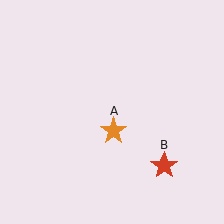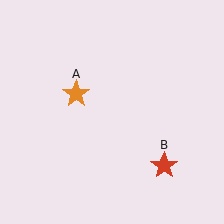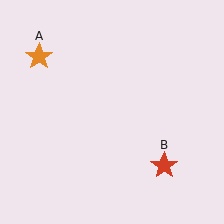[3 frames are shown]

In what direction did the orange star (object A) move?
The orange star (object A) moved up and to the left.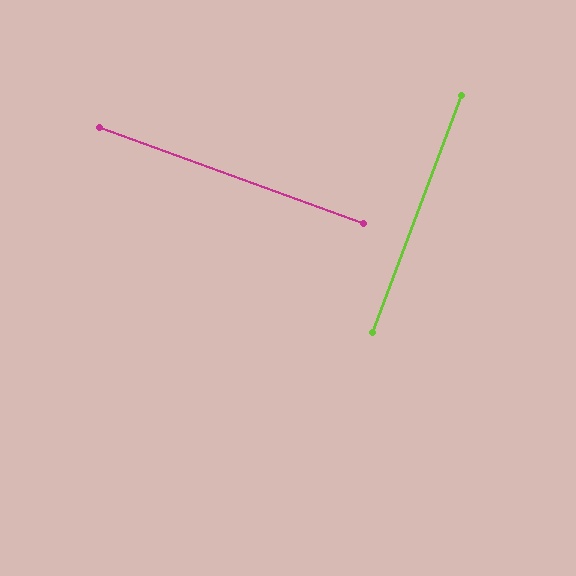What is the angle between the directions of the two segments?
Approximately 89 degrees.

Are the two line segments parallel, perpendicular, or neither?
Perpendicular — they meet at approximately 89°.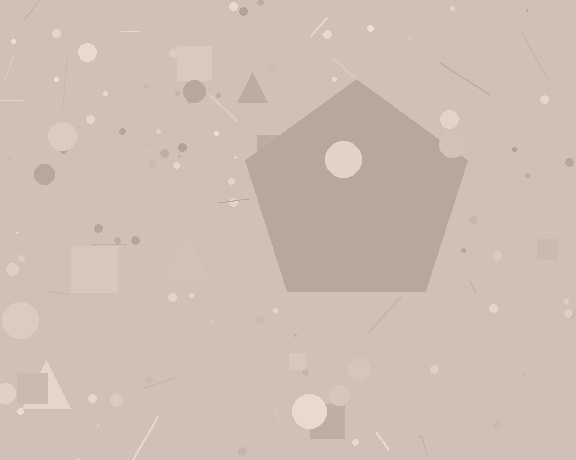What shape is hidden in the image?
A pentagon is hidden in the image.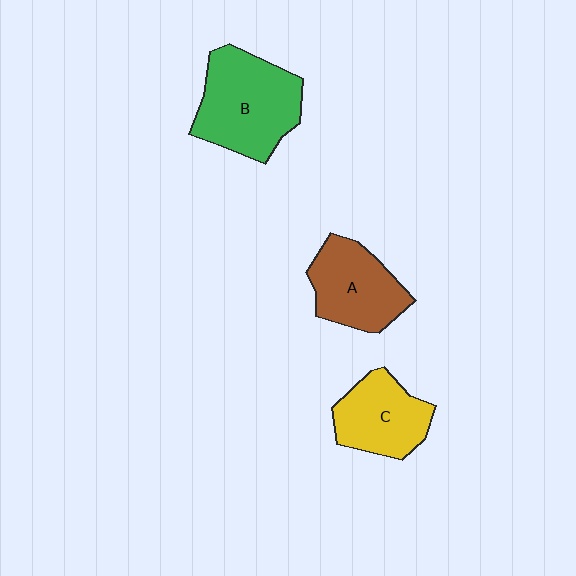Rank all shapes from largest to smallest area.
From largest to smallest: B (green), A (brown), C (yellow).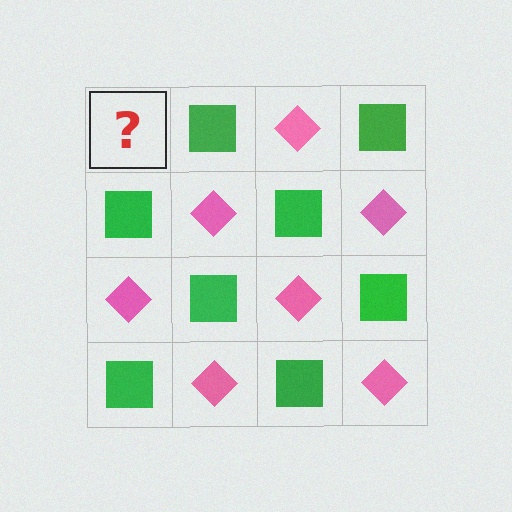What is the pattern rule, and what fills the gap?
The rule is that it alternates pink diamond and green square in a checkerboard pattern. The gap should be filled with a pink diamond.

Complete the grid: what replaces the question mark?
The question mark should be replaced with a pink diamond.